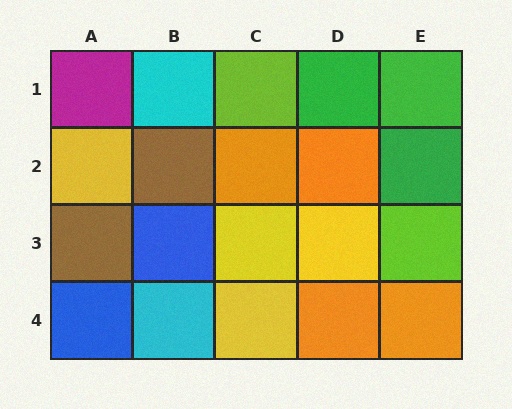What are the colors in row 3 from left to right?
Brown, blue, yellow, yellow, lime.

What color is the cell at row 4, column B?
Cyan.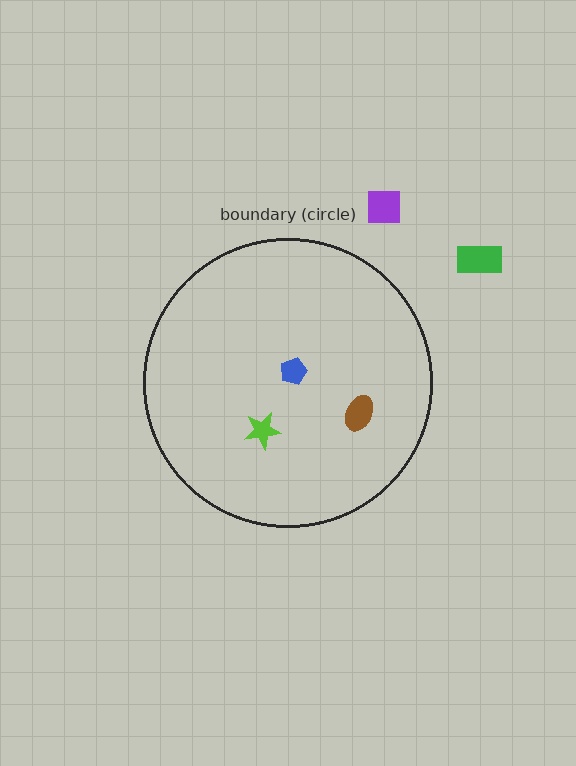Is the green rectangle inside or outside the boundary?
Outside.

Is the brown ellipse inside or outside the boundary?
Inside.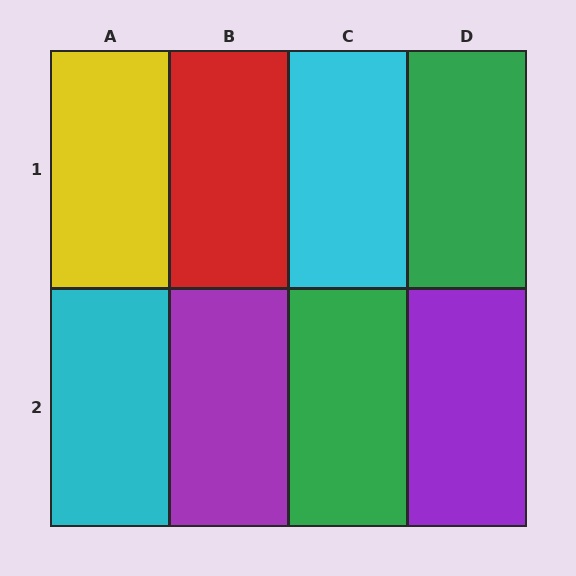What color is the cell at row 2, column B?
Purple.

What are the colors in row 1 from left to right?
Yellow, red, cyan, green.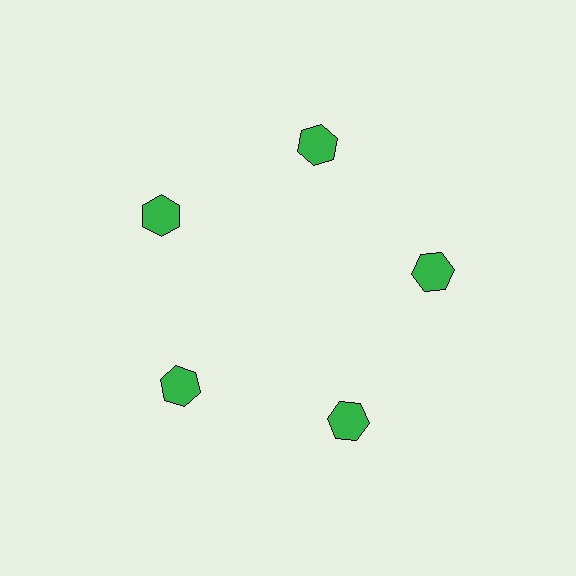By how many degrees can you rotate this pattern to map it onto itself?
The pattern maps onto itself every 72 degrees of rotation.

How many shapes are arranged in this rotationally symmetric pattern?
There are 5 shapes, arranged in 5 groups of 1.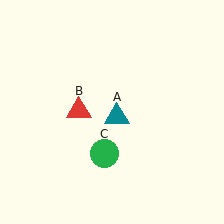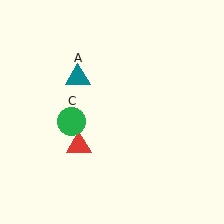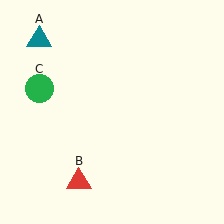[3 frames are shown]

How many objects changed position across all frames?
3 objects changed position: teal triangle (object A), red triangle (object B), green circle (object C).